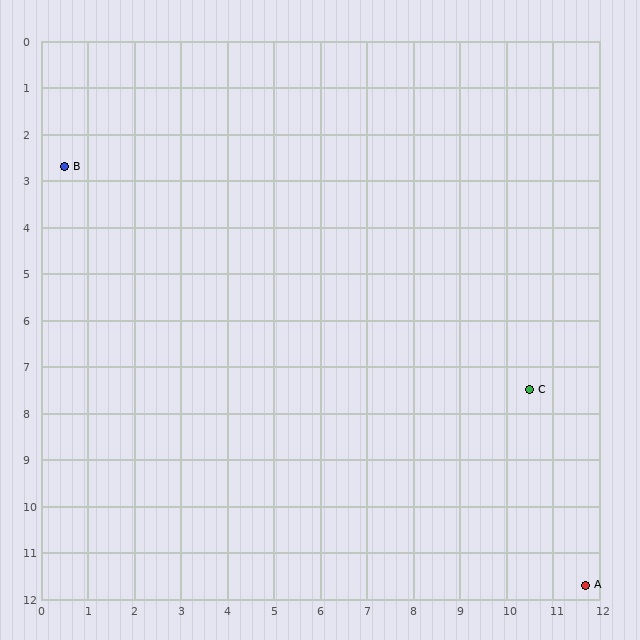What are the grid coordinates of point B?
Point B is at approximately (0.5, 2.7).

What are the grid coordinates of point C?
Point C is at approximately (10.5, 7.5).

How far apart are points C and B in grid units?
Points C and B are about 11.1 grid units apart.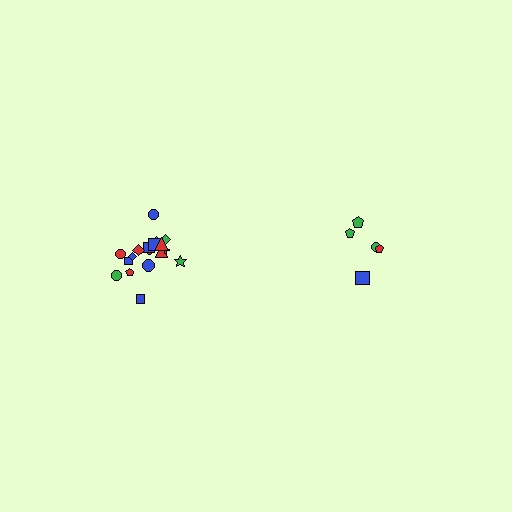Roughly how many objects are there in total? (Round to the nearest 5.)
Roughly 25 objects in total.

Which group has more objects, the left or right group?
The left group.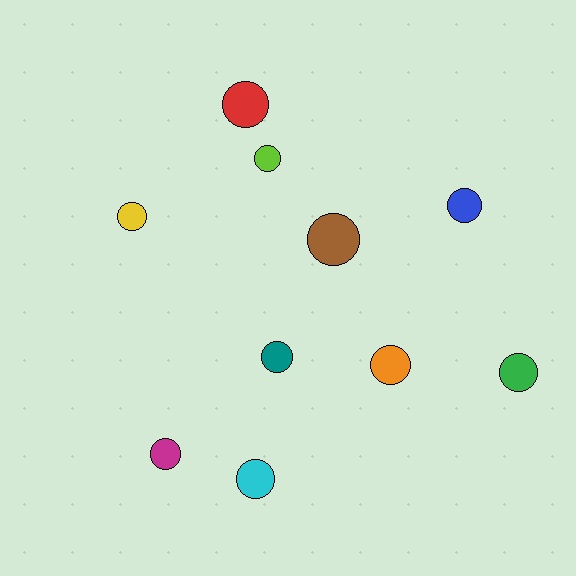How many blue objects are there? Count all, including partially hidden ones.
There is 1 blue object.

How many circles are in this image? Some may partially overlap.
There are 10 circles.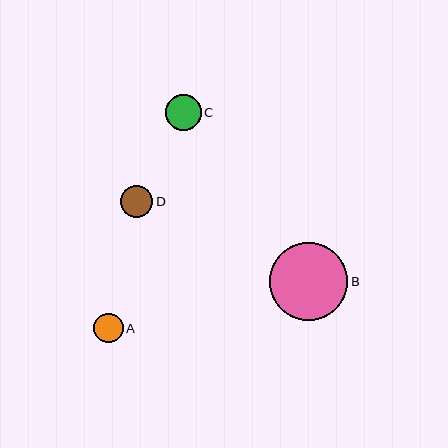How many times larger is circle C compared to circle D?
Circle C is approximately 1.1 times the size of circle D.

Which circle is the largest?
Circle B is the largest with a size of approximately 78 pixels.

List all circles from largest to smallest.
From largest to smallest: B, C, D, A.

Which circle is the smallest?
Circle A is the smallest with a size of approximately 29 pixels.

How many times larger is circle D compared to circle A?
Circle D is approximately 1.1 times the size of circle A.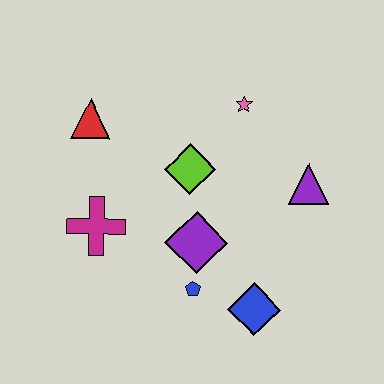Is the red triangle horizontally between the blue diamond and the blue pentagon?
No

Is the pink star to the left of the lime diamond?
No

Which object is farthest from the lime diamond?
The blue diamond is farthest from the lime diamond.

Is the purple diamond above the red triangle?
No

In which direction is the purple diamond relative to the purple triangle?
The purple diamond is to the left of the purple triangle.